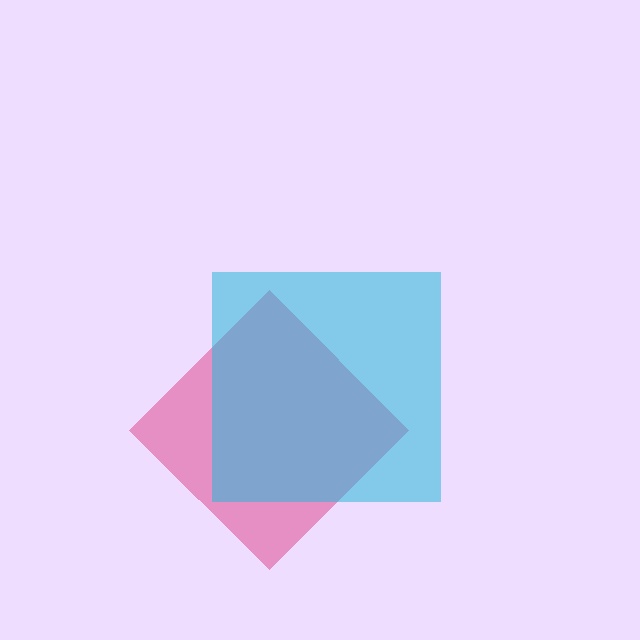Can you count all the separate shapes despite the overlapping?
Yes, there are 2 separate shapes.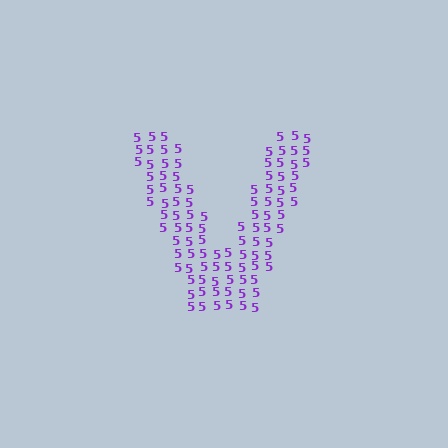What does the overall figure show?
The overall figure shows the letter V.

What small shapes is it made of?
It is made of small digit 5's.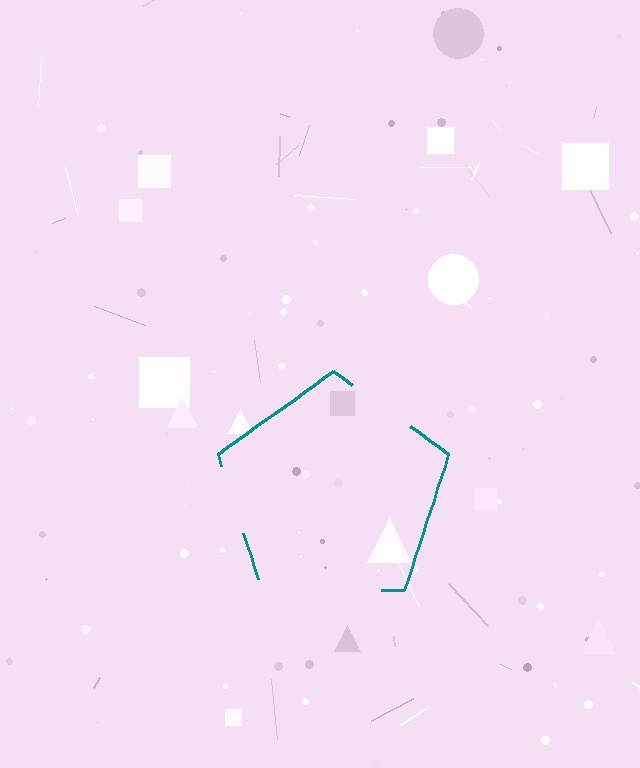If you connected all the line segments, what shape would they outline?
They would outline a pentagon.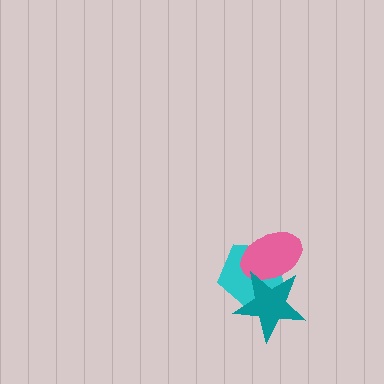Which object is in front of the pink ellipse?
The teal star is in front of the pink ellipse.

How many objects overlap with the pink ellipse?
2 objects overlap with the pink ellipse.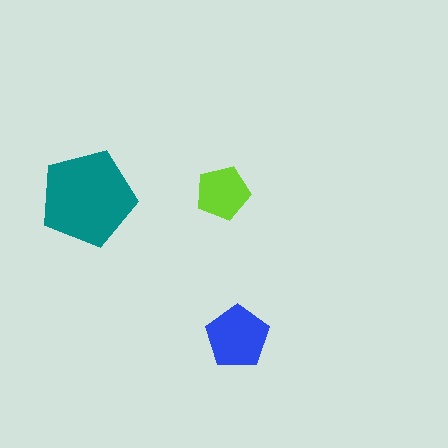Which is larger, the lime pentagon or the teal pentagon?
The teal one.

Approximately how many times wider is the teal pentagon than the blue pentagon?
About 1.5 times wider.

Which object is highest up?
The lime pentagon is topmost.